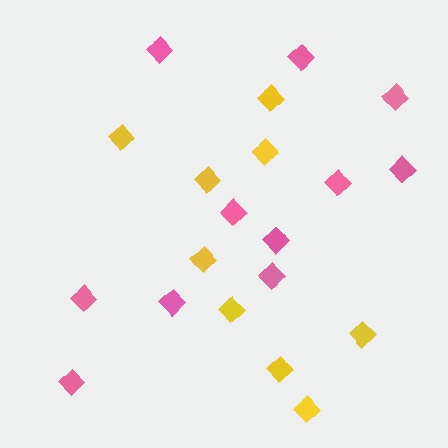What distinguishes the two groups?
There are 2 groups: one group of yellow diamonds (9) and one group of pink diamonds (11).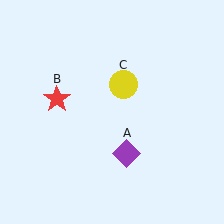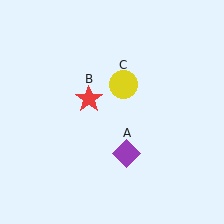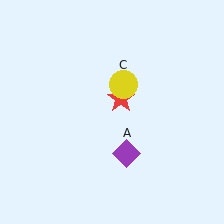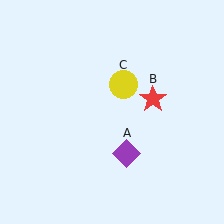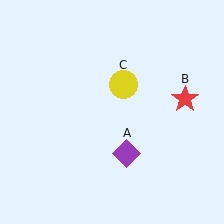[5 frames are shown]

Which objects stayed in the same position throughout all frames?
Purple diamond (object A) and yellow circle (object C) remained stationary.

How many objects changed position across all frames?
1 object changed position: red star (object B).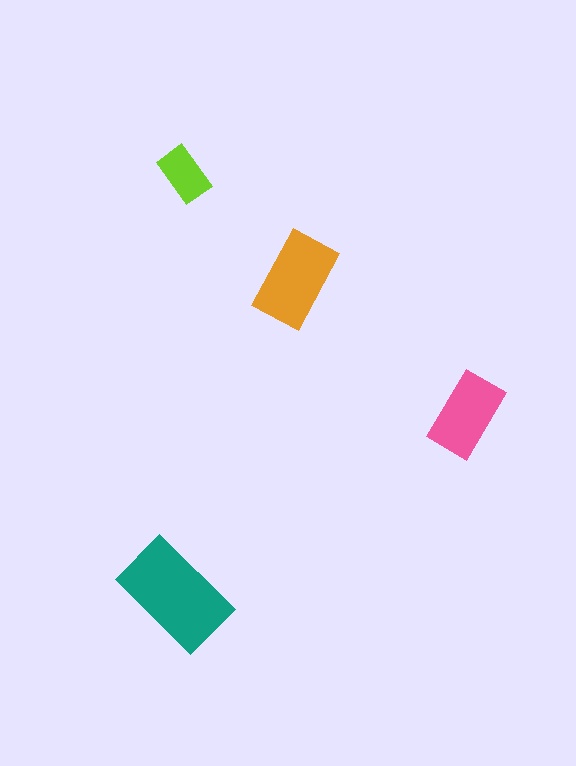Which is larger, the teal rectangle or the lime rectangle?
The teal one.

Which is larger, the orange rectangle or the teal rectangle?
The teal one.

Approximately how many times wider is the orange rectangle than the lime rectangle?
About 1.5 times wider.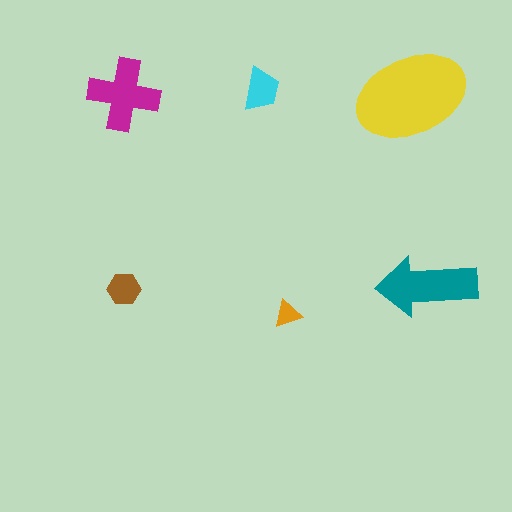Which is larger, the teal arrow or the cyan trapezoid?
The teal arrow.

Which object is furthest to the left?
The magenta cross is leftmost.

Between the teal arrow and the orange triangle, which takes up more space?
The teal arrow.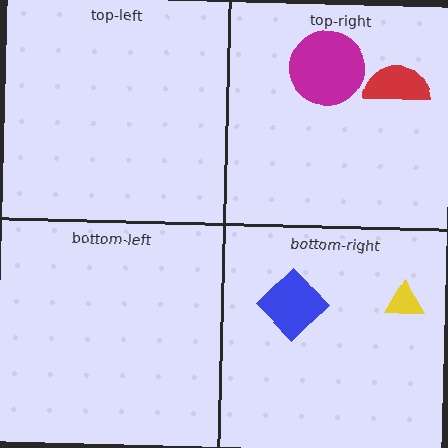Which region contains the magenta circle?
The top-right region.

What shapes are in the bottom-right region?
The yellow triangle, the blue diamond.